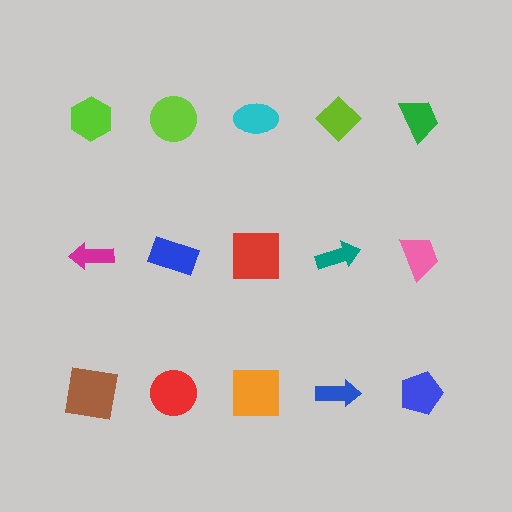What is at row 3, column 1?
A brown square.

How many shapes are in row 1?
5 shapes.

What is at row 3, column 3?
An orange square.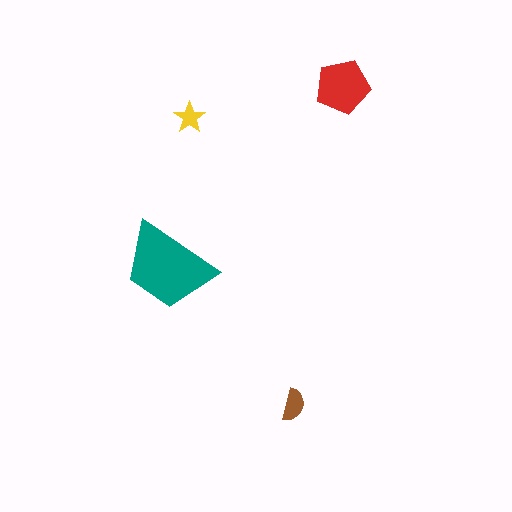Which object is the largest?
The teal trapezoid.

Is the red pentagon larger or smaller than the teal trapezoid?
Smaller.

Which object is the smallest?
The yellow star.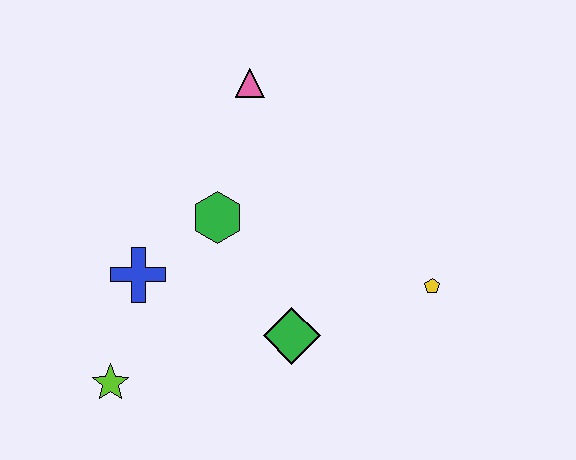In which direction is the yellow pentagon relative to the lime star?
The yellow pentagon is to the right of the lime star.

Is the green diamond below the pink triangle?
Yes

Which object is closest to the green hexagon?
The blue cross is closest to the green hexagon.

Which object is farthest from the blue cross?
The yellow pentagon is farthest from the blue cross.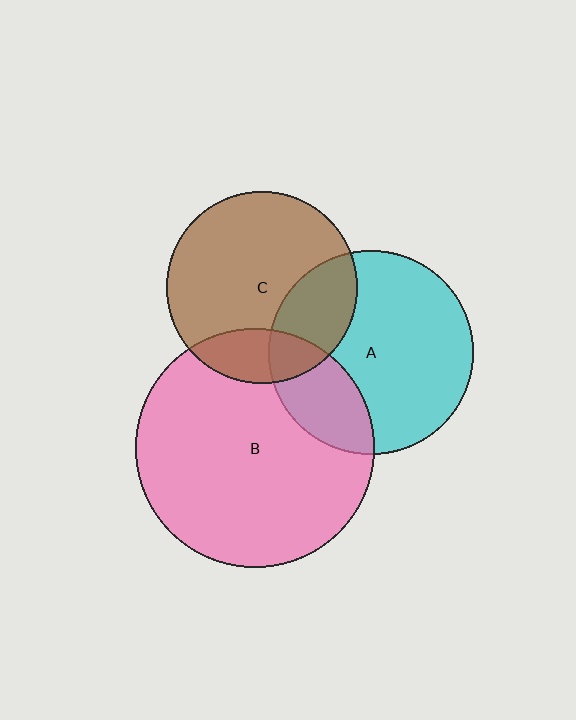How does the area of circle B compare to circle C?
Approximately 1.6 times.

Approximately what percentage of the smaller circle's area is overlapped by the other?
Approximately 25%.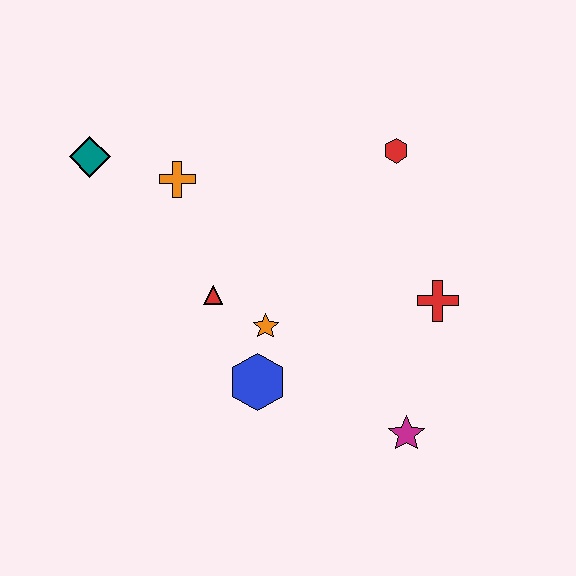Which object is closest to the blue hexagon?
The orange star is closest to the blue hexagon.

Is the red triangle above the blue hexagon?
Yes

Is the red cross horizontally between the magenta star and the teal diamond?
No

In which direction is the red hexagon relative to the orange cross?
The red hexagon is to the right of the orange cross.